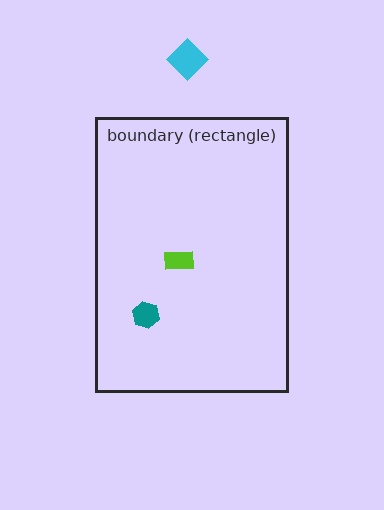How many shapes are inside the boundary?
2 inside, 1 outside.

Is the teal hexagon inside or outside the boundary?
Inside.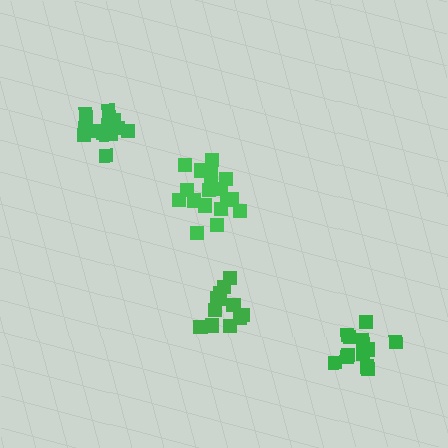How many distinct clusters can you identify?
There are 4 distinct clusters.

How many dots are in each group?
Group 1: 12 dots, Group 2: 12 dots, Group 3: 18 dots, Group 4: 16 dots (58 total).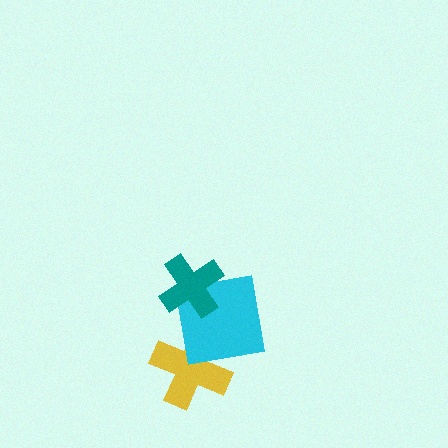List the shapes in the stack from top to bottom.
From top to bottom: the teal cross, the cyan square, the yellow cross.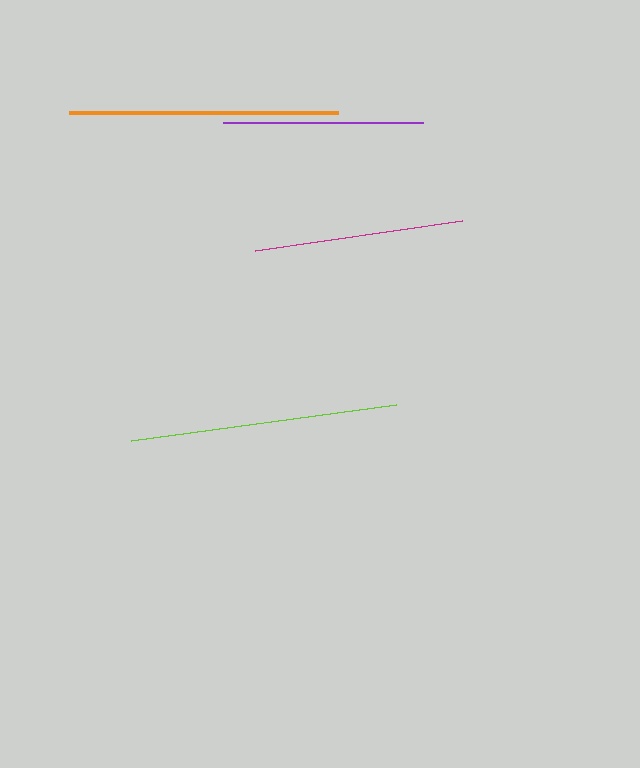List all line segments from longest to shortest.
From longest to shortest: orange, lime, magenta, purple.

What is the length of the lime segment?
The lime segment is approximately 268 pixels long.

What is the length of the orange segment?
The orange segment is approximately 269 pixels long.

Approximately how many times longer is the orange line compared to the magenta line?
The orange line is approximately 1.3 times the length of the magenta line.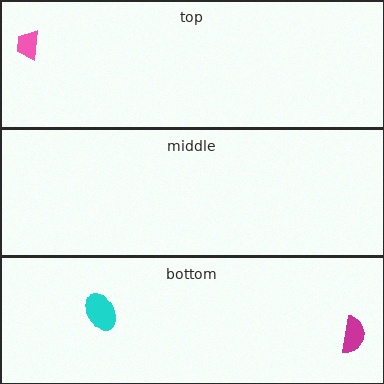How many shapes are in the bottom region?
2.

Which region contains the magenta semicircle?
The bottom region.